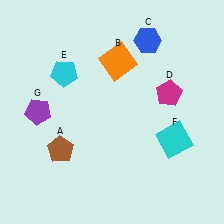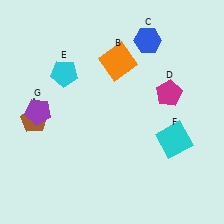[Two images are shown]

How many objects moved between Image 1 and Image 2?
1 object moved between the two images.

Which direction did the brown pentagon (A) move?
The brown pentagon (A) moved up.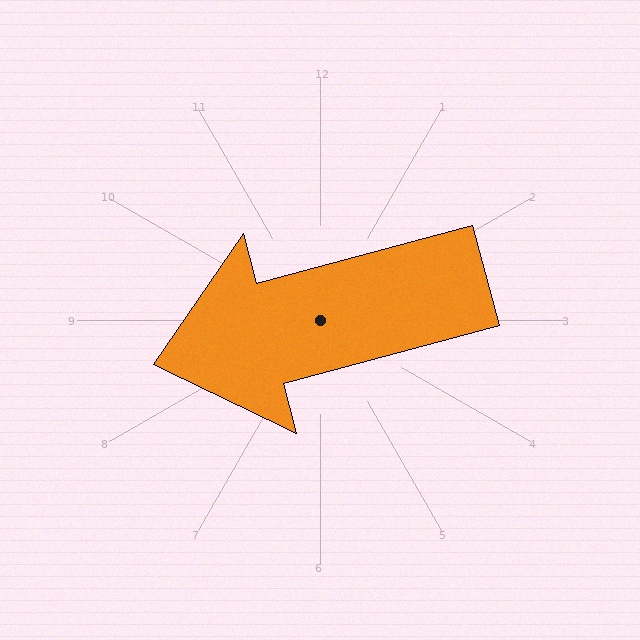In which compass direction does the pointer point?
West.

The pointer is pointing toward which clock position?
Roughly 9 o'clock.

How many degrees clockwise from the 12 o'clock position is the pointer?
Approximately 255 degrees.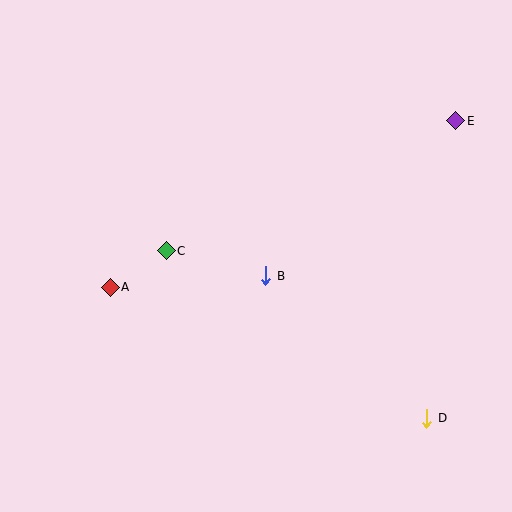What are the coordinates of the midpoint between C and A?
The midpoint between C and A is at (138, 269).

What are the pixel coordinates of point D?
Point D is at (427, 418).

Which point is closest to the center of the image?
Point B at (266, 276) is closest to the center.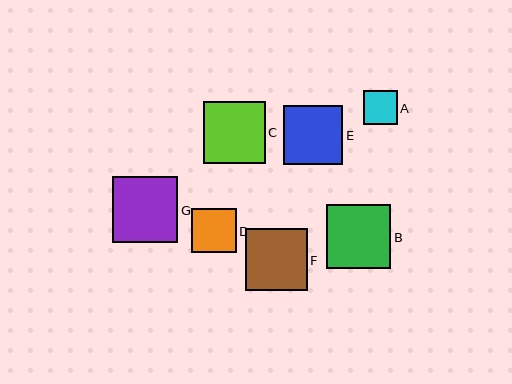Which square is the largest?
Square G is the largest with a size of approximately 66 pixels.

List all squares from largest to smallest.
From largest to smallest: G, B, C, F, E, D, A.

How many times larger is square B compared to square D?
Square B is approximately 1.4 times the size of square D.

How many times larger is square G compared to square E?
Square G is approximately 1.1 times the size of square E.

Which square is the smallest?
Square A is the smallest with a size of approximately 34 pixels.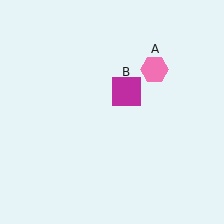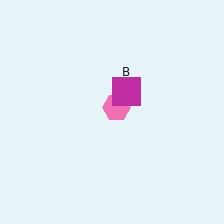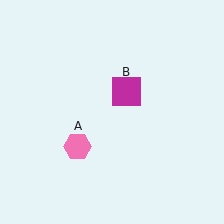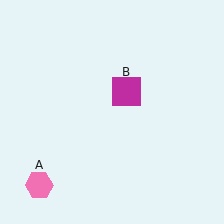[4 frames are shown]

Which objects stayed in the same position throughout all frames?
Magenta square (object B) remained stationary.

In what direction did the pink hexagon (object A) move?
The pink hexagon (object A) moved down and to the left.